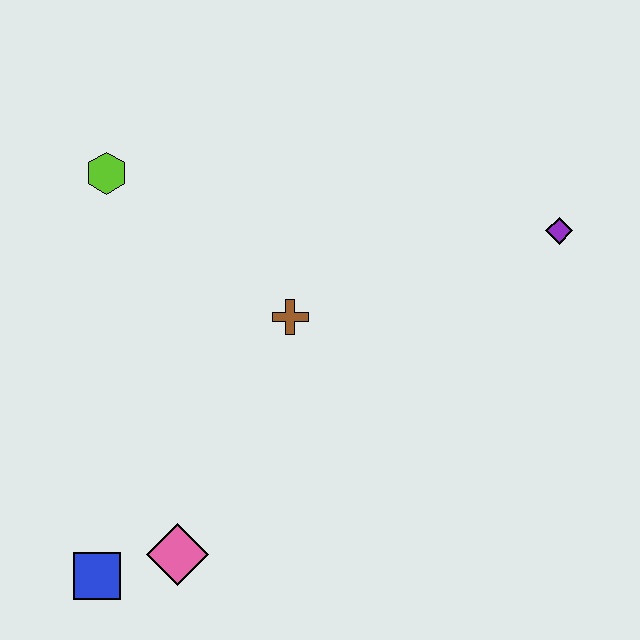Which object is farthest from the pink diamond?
The purple diamond is farthest from the pink diamond.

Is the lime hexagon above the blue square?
Yes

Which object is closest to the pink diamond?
The blue square is closest to the pink diamond.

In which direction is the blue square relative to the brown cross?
The blue square is below the brown cross.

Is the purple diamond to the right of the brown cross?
Yes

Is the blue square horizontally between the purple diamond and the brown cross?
No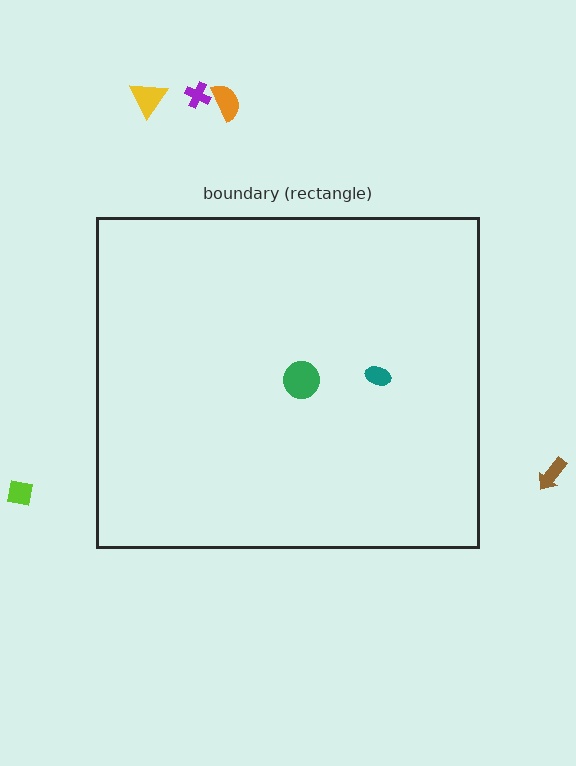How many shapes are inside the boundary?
2 inside, 5 outside.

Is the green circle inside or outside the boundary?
Inside.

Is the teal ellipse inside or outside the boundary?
Inside.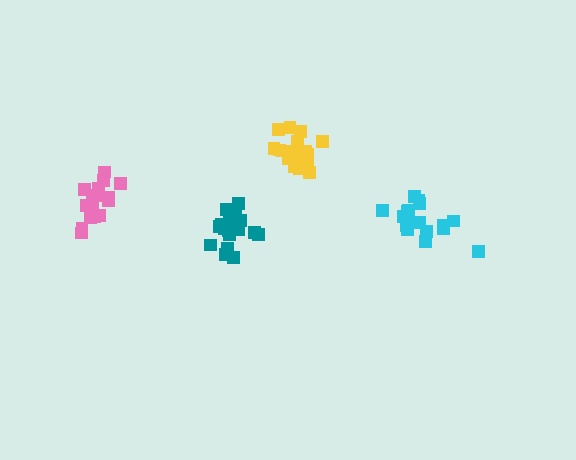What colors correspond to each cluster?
The clusters are colored: cyan, teal, pink, yellow.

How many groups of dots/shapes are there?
There are 4 groups.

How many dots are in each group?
Group 1: 17 dots, Group 2: 19 dots, Group 3: 16 dots, Group 4: 21 dots (73 total).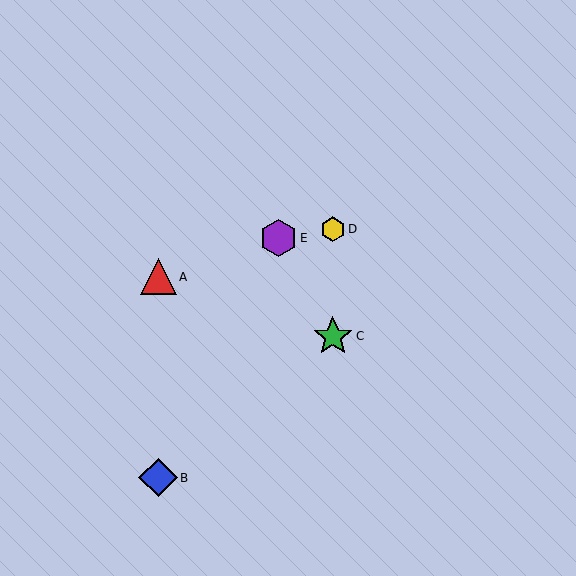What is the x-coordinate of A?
Object A is at x≈158.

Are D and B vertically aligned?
No, D is at x≈333 and B is at x≈158.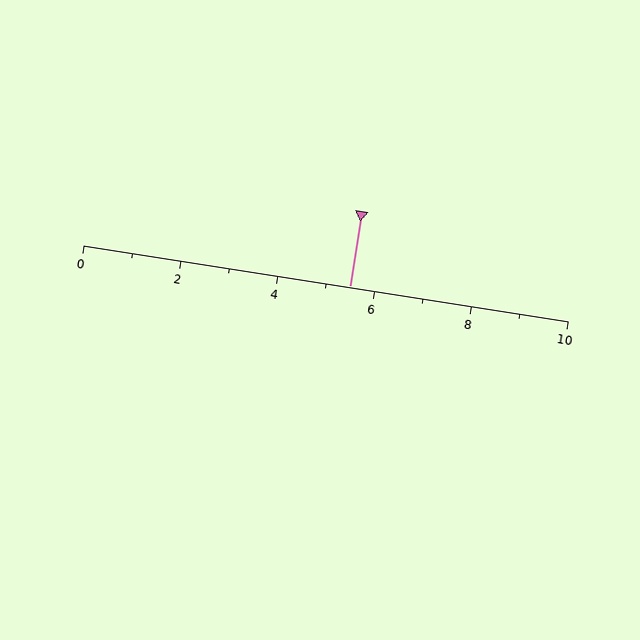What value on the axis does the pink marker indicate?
The marker indicates approximately 5.5.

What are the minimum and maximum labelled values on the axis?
The axis runs from 0 to 10.